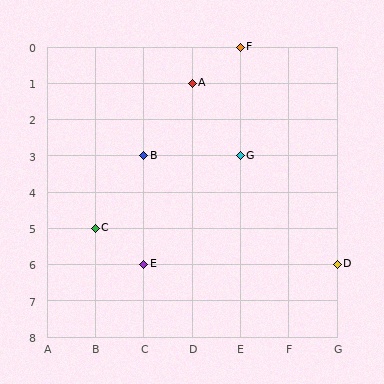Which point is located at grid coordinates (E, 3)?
Point G is at (E, 3).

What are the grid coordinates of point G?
Point G is at grid coordinates (E, 3).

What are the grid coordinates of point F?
Point F is at grid coordinates (E, 0).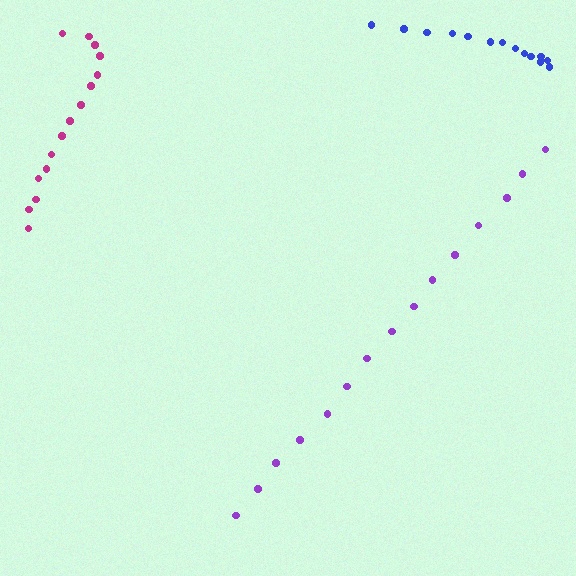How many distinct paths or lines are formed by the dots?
There are 3 distinct paths.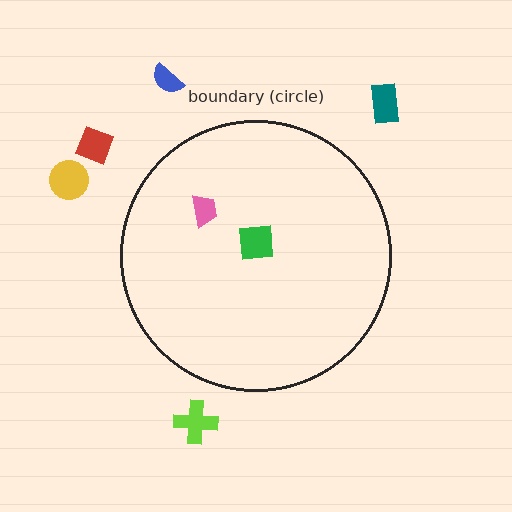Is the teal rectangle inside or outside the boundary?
Outside.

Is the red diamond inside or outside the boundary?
Outside.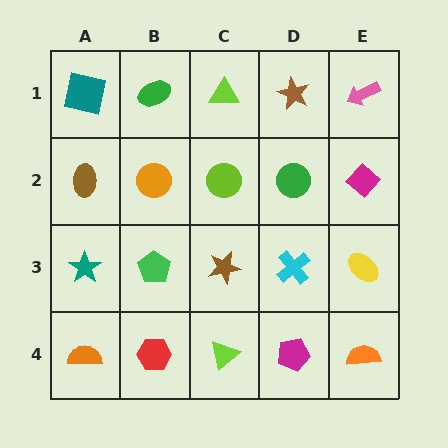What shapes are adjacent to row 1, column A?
A brown ellipse (row 2, column A), a green ellipse (row 1, column B).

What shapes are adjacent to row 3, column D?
A green circle (row 2, column D), a magenta pentagon (row 4, column D), a brown star (row 3, column C), a yellow ellipse (row 3, column E).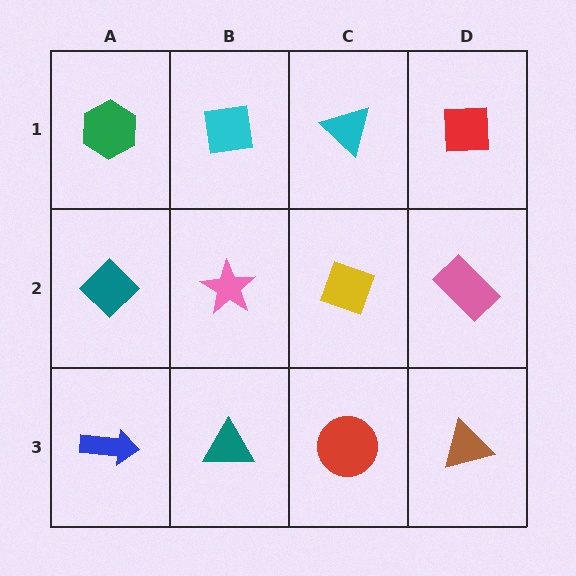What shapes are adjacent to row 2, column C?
A cyan triangle (row 1, column C), a red circle (row 3, column C), a pink star (row 2, column B), a pink rectangle (row 2, column D).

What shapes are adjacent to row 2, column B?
A cyan square (row 1, column B), a teal triangle (row 3, column B), a teal diamond (row 2, column A), a yellow diamond (row 2, column C).